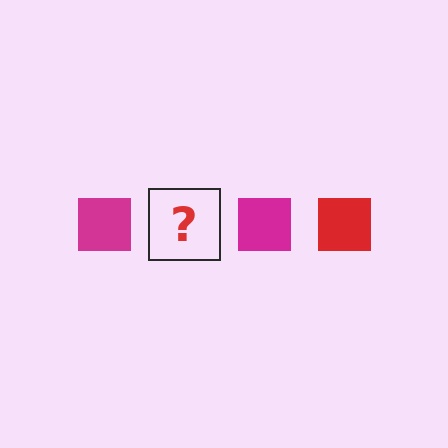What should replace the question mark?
The question mark should be replaced with a red square.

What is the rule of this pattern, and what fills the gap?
The rule is that the pattern cycles through magenta, red squares. The gap should be filled with a red square.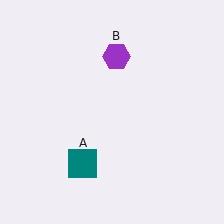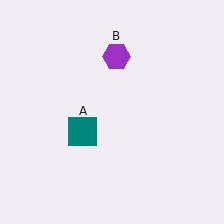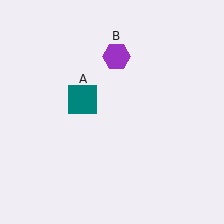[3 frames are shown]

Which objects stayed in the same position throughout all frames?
Purple hexagon (object B) remained stationary.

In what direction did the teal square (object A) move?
The teal square (object A) moved up.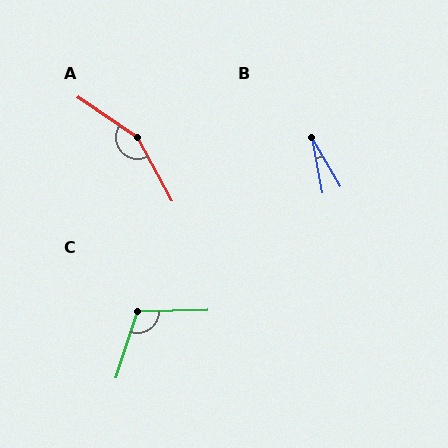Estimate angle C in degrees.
Approximately 109 degrees.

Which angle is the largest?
A, at approximately 153 degrees.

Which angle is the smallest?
B, at approximately 21 degrees.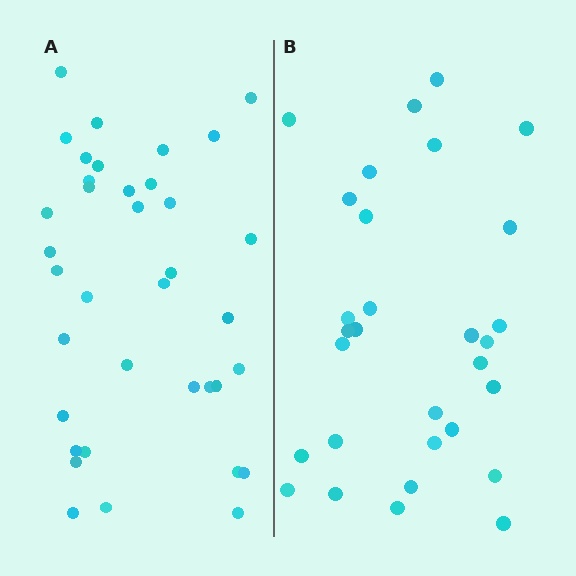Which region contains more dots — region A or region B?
Region A (the left region) has more dots.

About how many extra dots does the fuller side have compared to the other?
Region A has roughly 8 or so more dots than region B.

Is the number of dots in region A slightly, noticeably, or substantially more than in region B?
Region A has only slightly more — the two regions are fairly close. The ratio is roughly 1.2 to 1.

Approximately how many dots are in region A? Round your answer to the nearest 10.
About 40 dots. (The exact count is 37, which rounds to 40.)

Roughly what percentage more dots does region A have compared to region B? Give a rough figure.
About 25% more.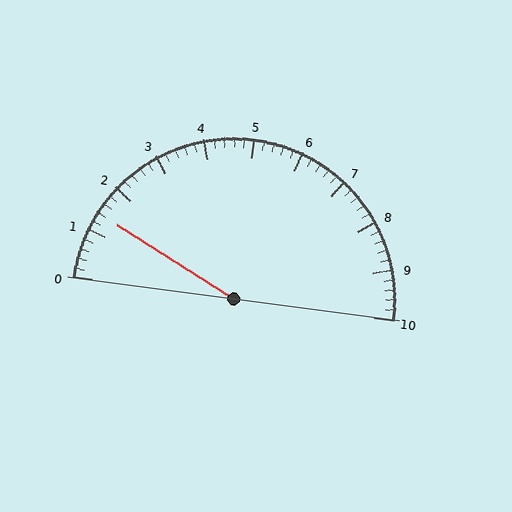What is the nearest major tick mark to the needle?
The nearest major tick mark is 1.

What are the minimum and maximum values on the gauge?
The gauge ranges from 0 to 10.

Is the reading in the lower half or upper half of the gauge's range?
The reading is in the lower half of the range (0 to 10).